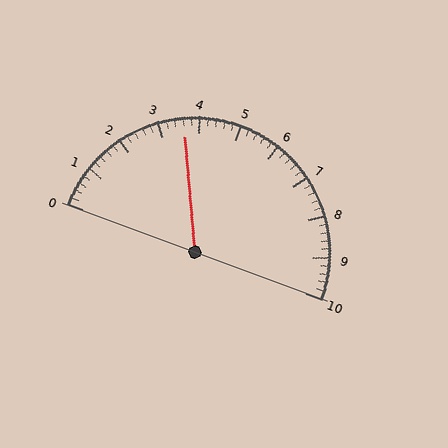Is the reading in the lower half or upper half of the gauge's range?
The reading is in the lower half of the range (0 to 10).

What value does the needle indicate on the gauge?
The needle indicates approximately 3.6.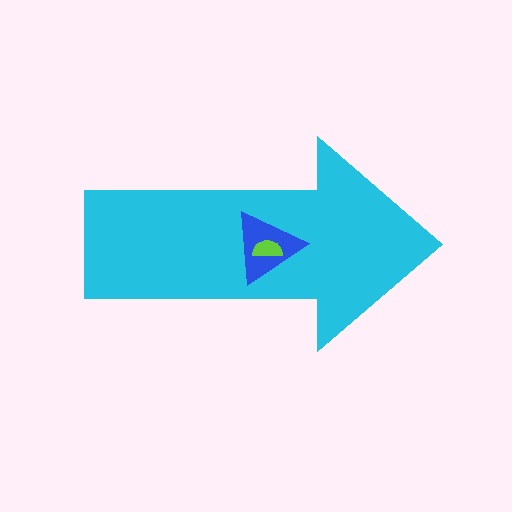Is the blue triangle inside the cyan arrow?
Yes.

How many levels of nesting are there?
3.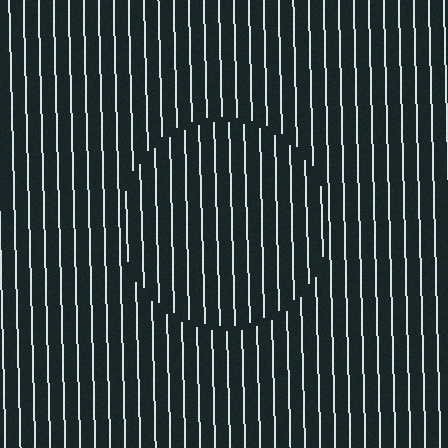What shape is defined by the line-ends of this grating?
An illusory circle. The interior of the shape contains the same grating, shifted by half a period — the contour is defined by the phase discontinuity where line-ends from the inner and outer gratings abut.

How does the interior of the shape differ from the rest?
The interior of the shape contains the same grating, shifted by half a period — the contour is defined by the phase discontinuity where line-ends from the inner and outer gratings abut.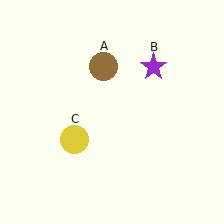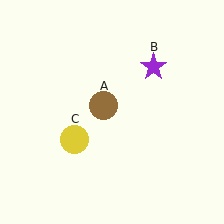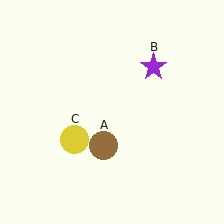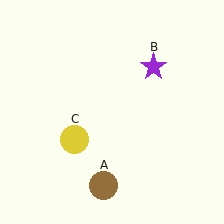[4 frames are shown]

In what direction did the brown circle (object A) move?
The brown circle (object A) moved down.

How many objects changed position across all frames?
1 object changed position: brown circle (object A).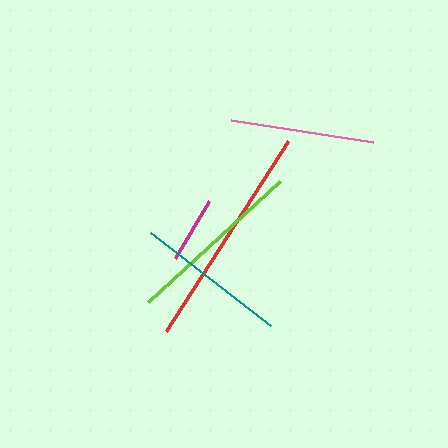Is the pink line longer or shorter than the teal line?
The teal line is longer than the pink line.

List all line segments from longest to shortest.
From longest to shortest: red, lime, teal, pink, magenta.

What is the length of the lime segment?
The lime segment is approximately 179 pixels long.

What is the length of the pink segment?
The pink segment is approximately 143 pixels long.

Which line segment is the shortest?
The magenta line is the shortest at approximately 67 pixels.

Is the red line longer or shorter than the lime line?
The red line is longer than the lime line.